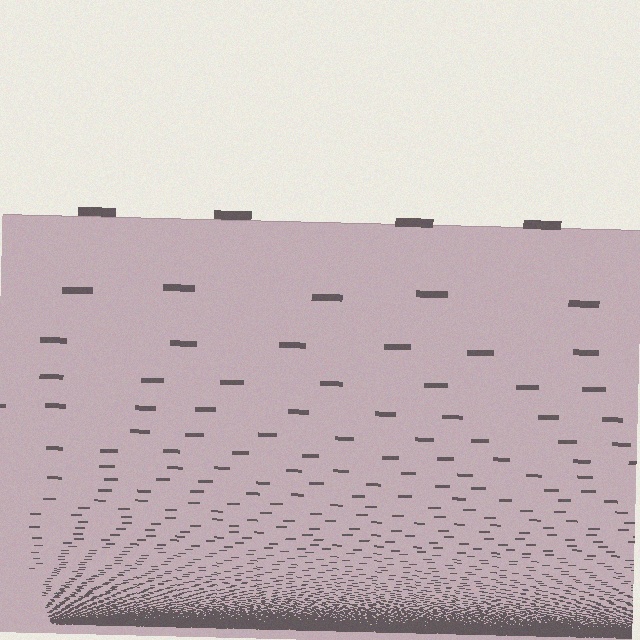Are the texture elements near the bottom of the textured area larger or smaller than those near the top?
Smaller. The gradient is inverted — elements near the bottom are smaller and denser.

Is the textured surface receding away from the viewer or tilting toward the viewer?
The surface appears to tilt toward the viewer. Texture elements get larger and sparser toward the top.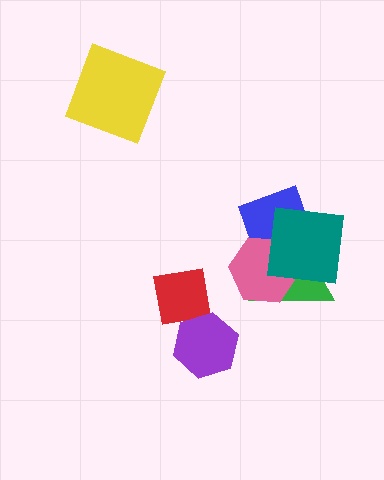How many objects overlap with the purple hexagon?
1 object overlaps with the purple hexagon.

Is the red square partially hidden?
Yes, it is partially covered by another shape.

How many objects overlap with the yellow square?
0 objects overlap with the yellow square.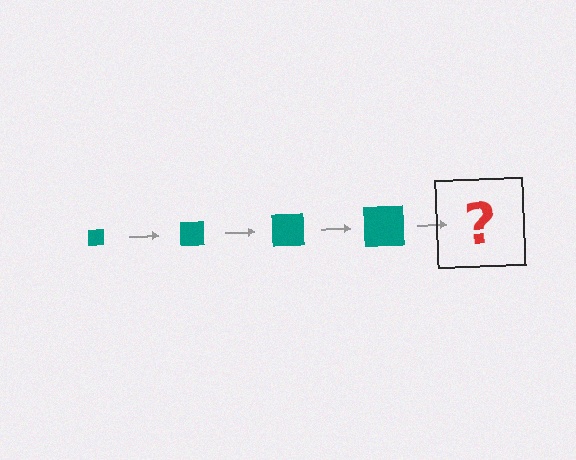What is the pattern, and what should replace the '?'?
The pattern is that the square gets progressively larger each step. The '?' should be a teal square, larger than the previous one.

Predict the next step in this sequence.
The next step is a teal square, larger than the previous one.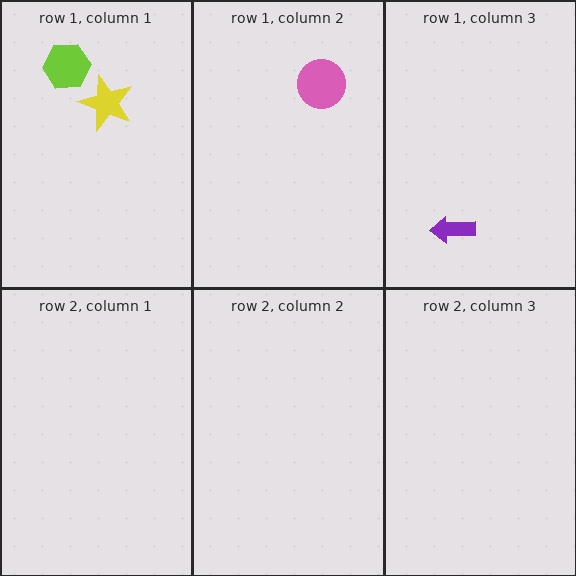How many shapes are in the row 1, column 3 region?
1.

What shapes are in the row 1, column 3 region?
The purple arrow.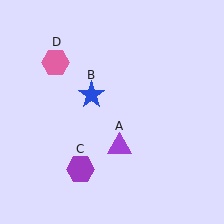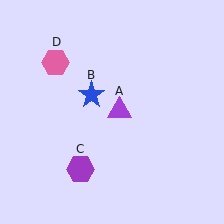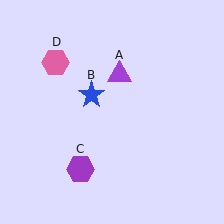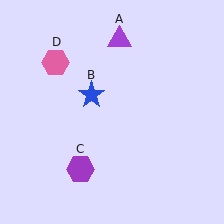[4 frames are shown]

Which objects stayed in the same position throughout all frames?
Blue star (object B) and purple hexagon (object C) and pink hexagon (object D) remained stationary.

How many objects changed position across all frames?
1 object changed position: purple triangle (object A).